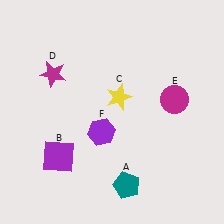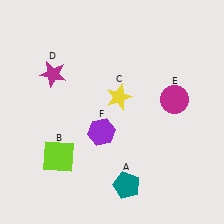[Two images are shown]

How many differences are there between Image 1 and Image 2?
There is 1 difference between the two images.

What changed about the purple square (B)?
In Image 1, B is purple. In Image 2, it changed to lime.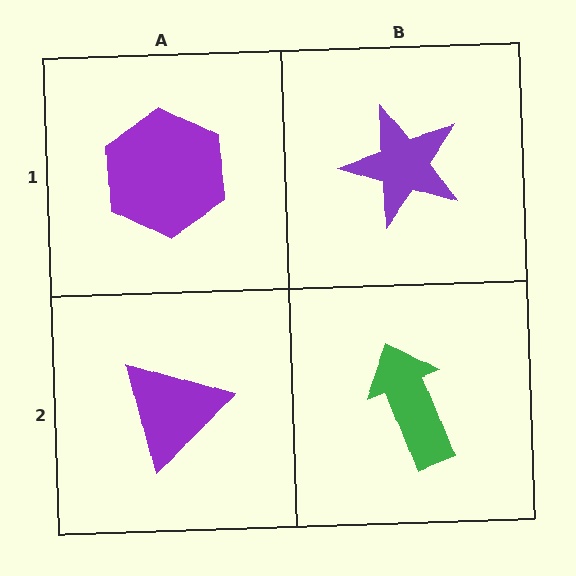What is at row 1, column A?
A purple hexagon.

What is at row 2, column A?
A purple triangle.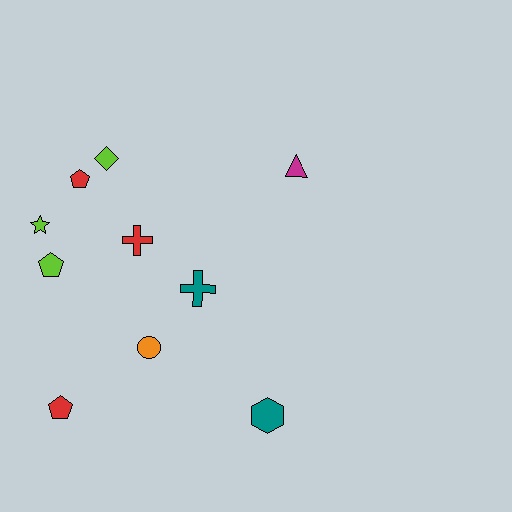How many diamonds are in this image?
There is 1 diamond.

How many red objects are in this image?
There are 3 red objects.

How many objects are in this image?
There are 10 objects.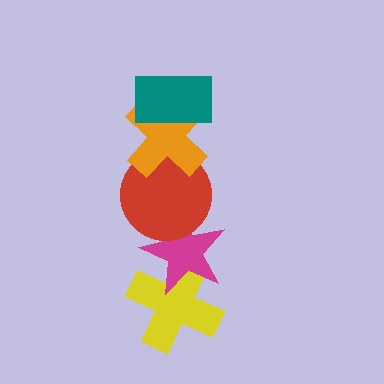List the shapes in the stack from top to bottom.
From top to bottom: the teal rectangle, the orange cross, the red circle, the magenta star, the yellow cross.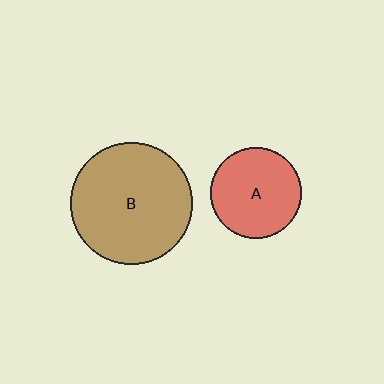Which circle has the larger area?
Circle B (brown).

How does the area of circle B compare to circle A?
Approximately 1.8 times.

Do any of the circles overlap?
No, none of the circles overlap.